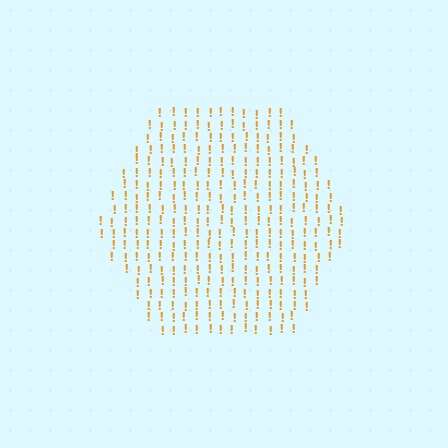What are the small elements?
The small elements are exclamation marks.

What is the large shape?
The large shape is a hexagon.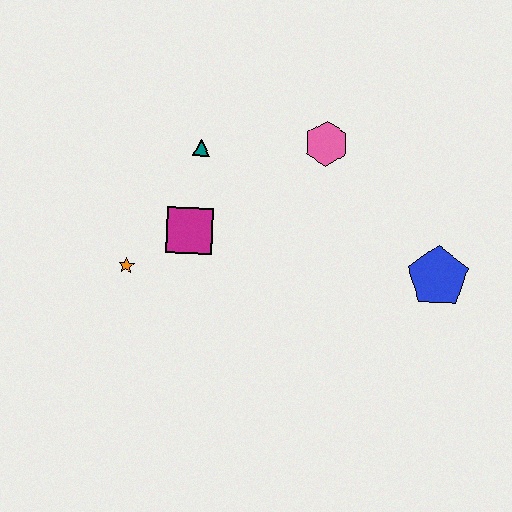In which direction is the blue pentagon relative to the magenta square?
The blue pentagon is to the right of the magenta square.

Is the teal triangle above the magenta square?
Yes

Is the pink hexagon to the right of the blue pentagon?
No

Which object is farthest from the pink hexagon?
The orange star is farthest from the pink hexagon.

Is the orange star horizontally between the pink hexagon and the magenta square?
No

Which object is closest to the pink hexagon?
The teal triangle is closest to the pink hexagon.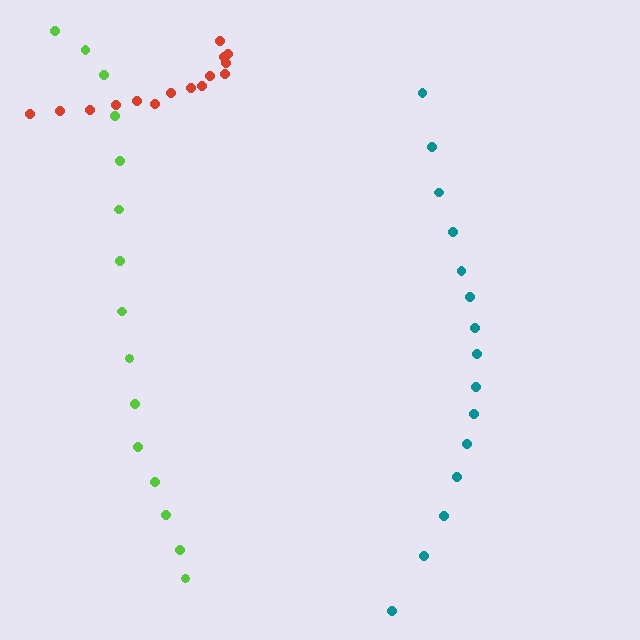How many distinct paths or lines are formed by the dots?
There are 3 distinct paths.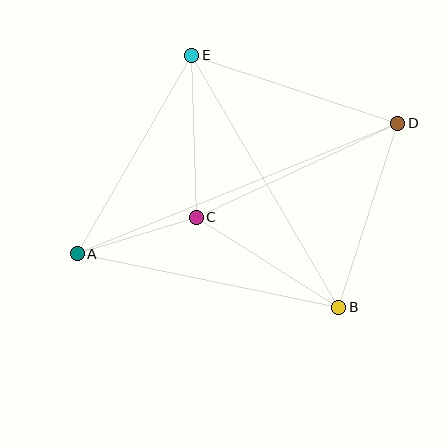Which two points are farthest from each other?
Points A and D are farthest from each other.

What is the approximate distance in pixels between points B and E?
The distance between B and E is approximately 292 pixels.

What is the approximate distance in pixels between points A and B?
The distance between A and B is approximately 267 pixels.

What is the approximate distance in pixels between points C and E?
The distance between C and E is approximately 162 pixels.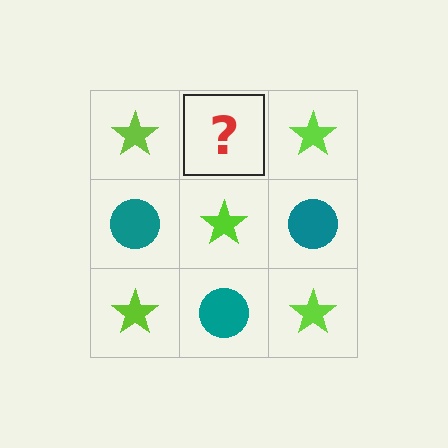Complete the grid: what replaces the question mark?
The question mark should be replaced with a teal circle.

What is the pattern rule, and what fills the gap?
The rule is that it alternates lime star and teal circle in a checkerboard pattern. The gap should be filled with a teal circle.